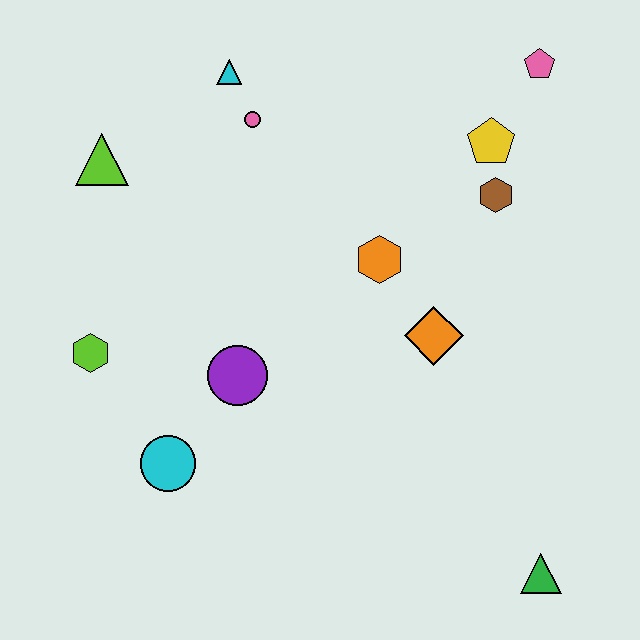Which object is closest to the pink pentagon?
The yellow pentagon is closest to the pink pentagon.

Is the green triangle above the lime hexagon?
No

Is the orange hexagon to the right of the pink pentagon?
No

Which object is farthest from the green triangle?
The lime triangle is farthest from the green triangle.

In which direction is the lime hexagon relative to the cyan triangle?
The lime hexagon is below the cyan triangle.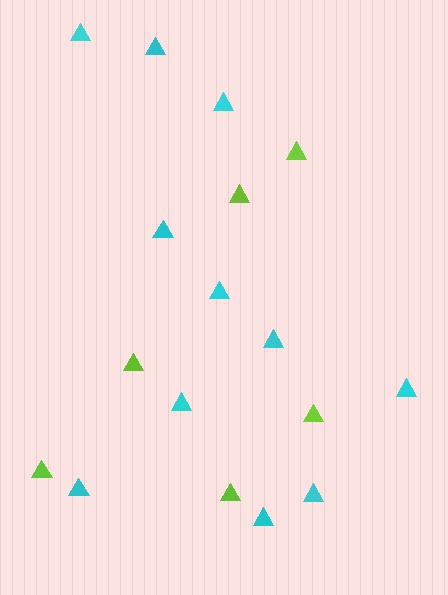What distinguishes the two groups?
There are 2 groups: one group of cyan triangles (11) and one group of lime triangles (6).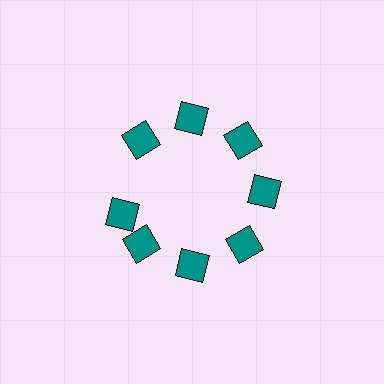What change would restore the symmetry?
The symmetry would be restored by rotating it back into even spacing with its neighbors so that all 8 diamonds sit at equal angles and equal distance from the center.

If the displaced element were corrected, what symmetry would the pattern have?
It would have 8-fold rotational symmetry — the pattern would map onto itself every 45 degrees.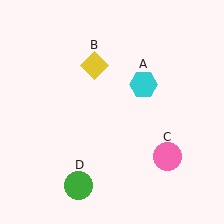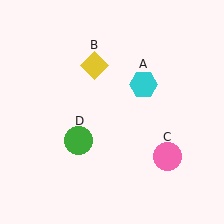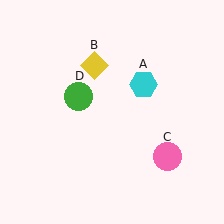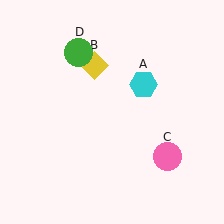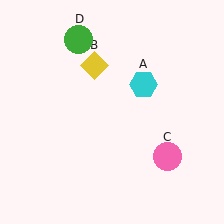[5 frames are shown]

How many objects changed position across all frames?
1 object changed position: green circle (object D).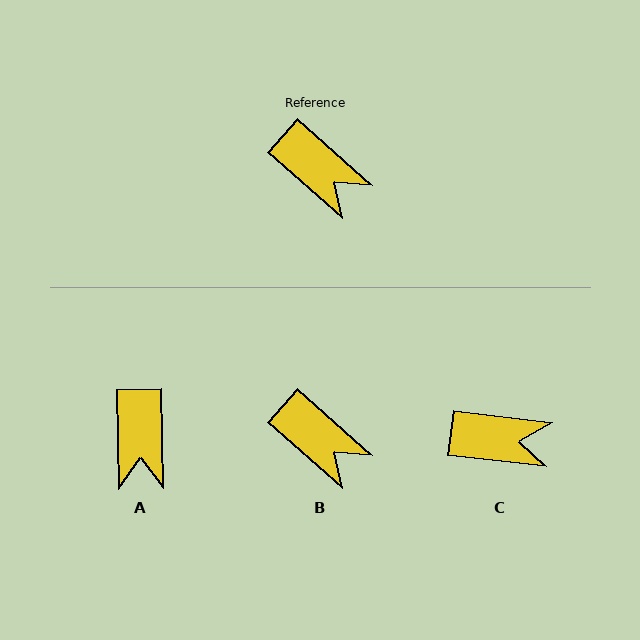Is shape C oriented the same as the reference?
No, it is off by about 35 degrees.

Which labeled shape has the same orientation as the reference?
B.